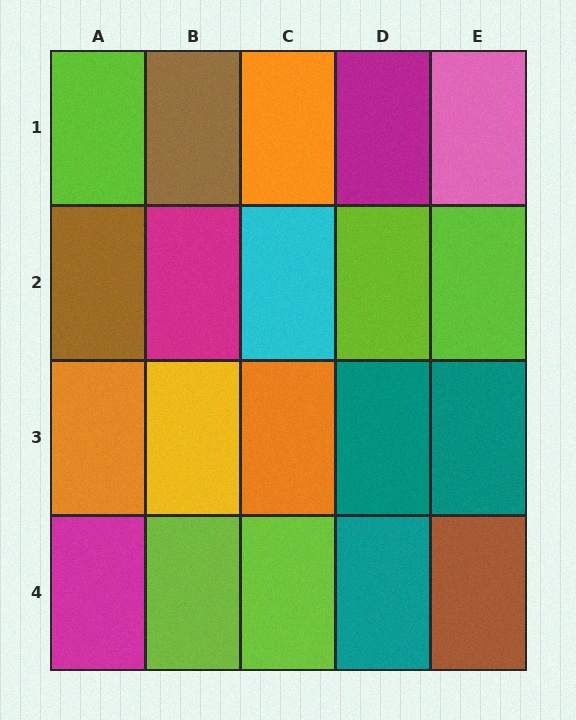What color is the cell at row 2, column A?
Brown.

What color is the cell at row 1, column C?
Orange.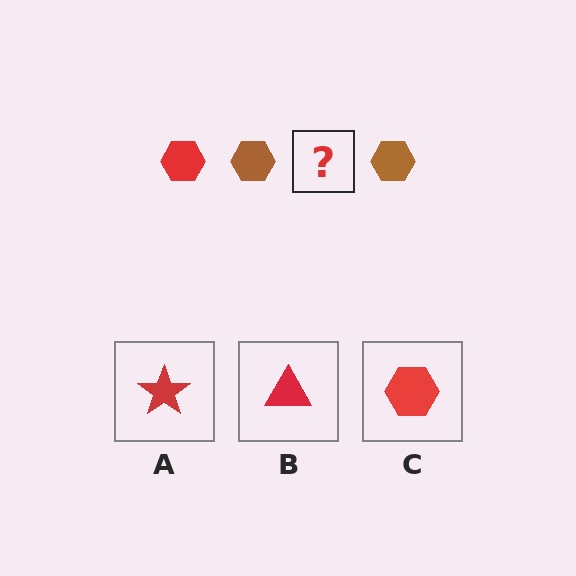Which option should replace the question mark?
Option C.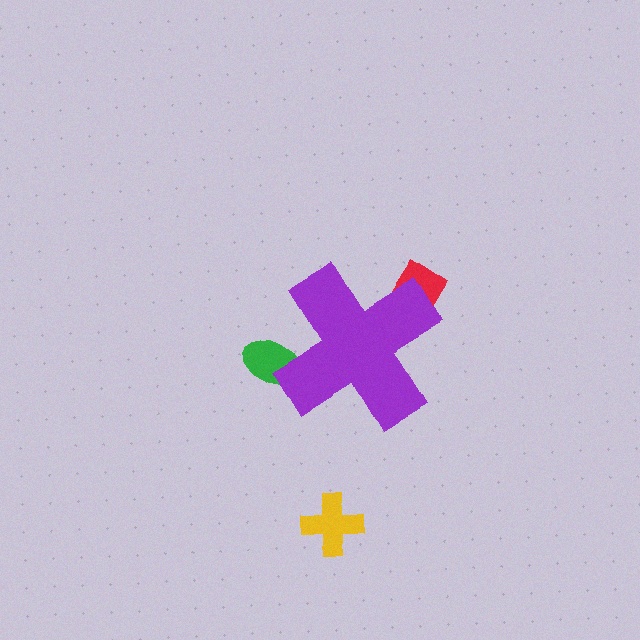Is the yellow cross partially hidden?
No, the yellow cross is fully visible.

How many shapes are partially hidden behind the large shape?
2 shapes are partially hidden.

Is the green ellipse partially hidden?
Yes, the green ellipse is partially hidden behind the purple cross.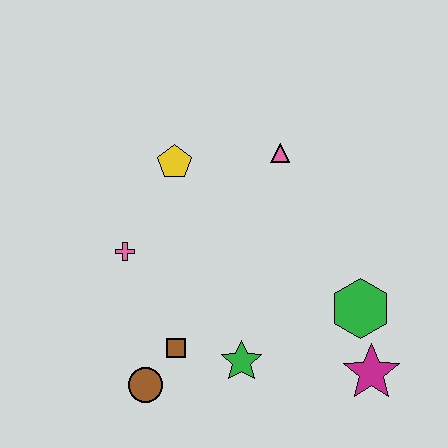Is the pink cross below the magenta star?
No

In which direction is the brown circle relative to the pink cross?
The brown circle is below the pink cross.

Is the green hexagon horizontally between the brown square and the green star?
No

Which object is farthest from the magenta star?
The yellow pentagon is farthest from the magenta star.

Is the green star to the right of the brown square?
Yes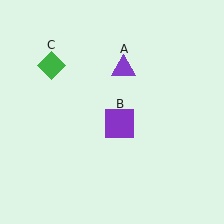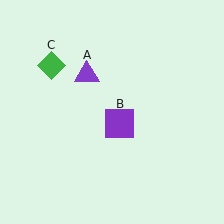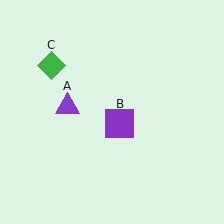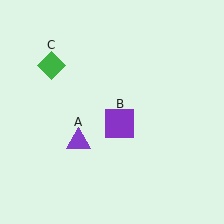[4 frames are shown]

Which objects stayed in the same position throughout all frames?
Purple square (object B) and green diamond (object C) remained stationary.